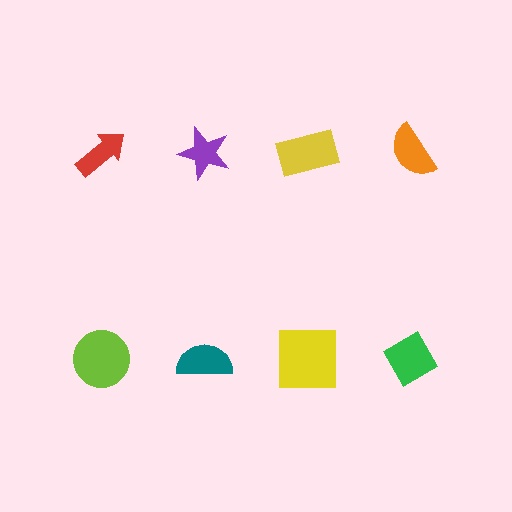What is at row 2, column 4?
A green diamond.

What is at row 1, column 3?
A yellow rectangle.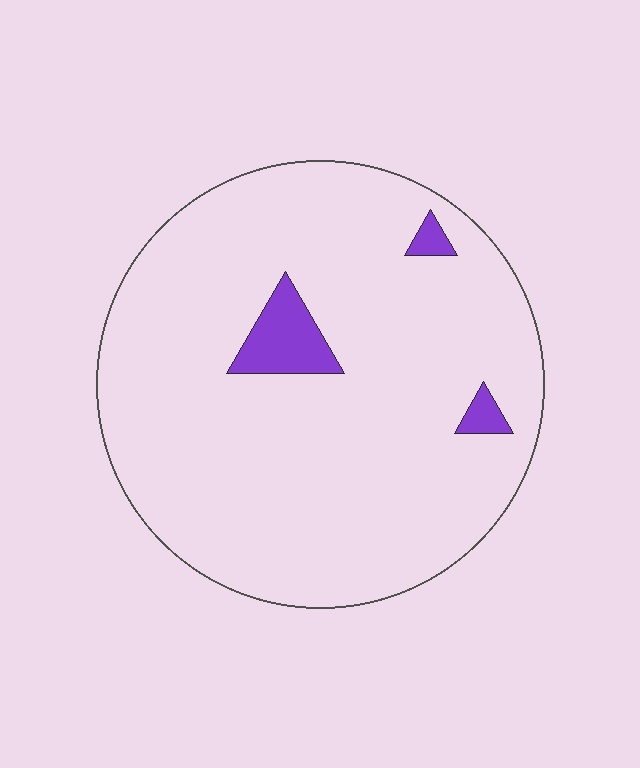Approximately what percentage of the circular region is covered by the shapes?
Approximately 5%.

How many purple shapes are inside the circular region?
3.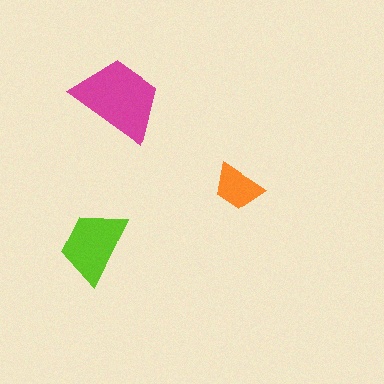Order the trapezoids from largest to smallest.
the magenta one, the lime one, the orange one.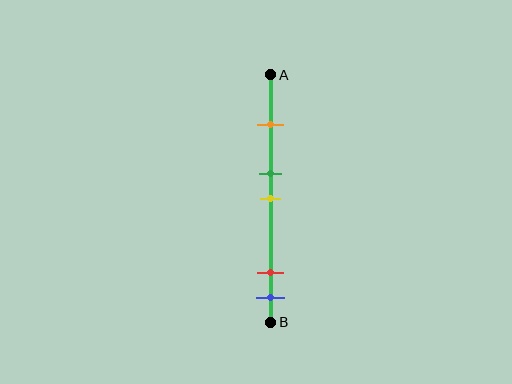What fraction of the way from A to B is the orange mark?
The orange mark is approximately 20% (0.2) of the way from A to B.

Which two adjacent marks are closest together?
The green and yellow marks are the closest adjacent pair.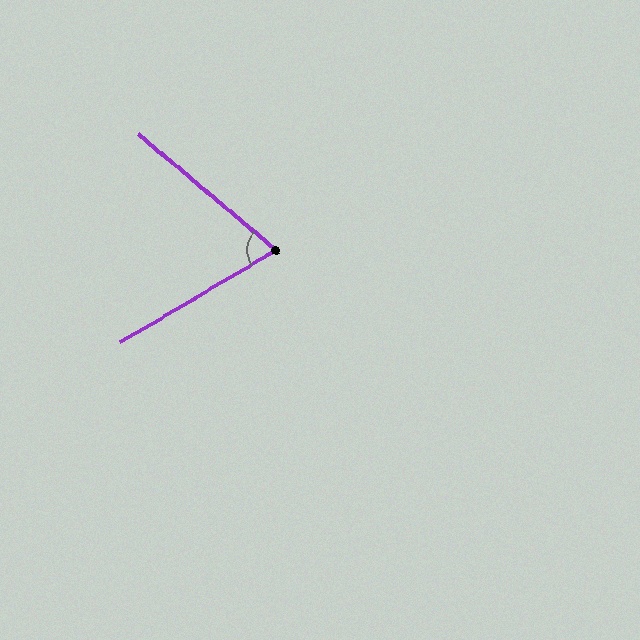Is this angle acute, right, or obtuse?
It is acute.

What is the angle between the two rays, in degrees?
Approximately 71 degrees.